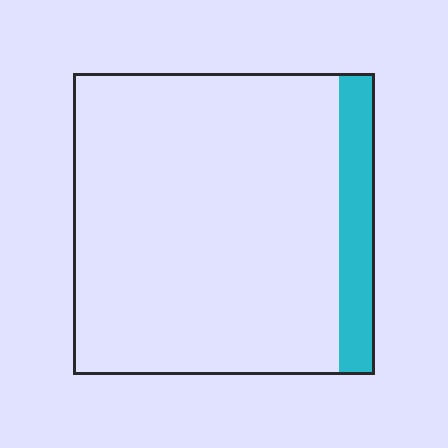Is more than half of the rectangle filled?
No.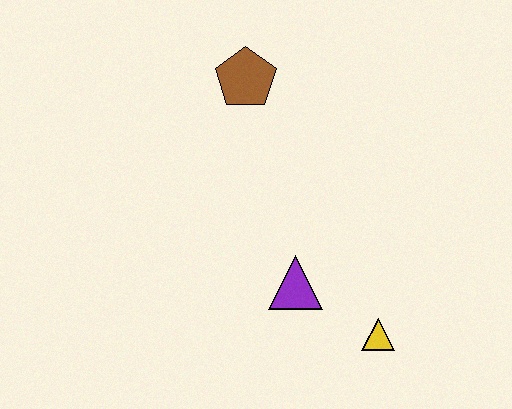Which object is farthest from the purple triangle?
The brown pentagon is farthest from the purple triangle.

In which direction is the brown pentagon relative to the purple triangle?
The brown pentagon is above the purple triangle.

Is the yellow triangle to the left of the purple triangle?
No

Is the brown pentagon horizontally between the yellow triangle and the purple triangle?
No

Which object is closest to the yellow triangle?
The purple triangle is closest to the yellow triangle.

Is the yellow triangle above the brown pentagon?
No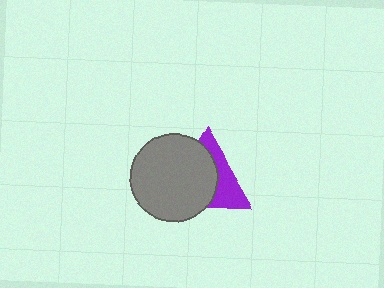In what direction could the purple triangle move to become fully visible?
The purple triangle could move toward the upper-right. That would shift it out from behind the gray circle entirely.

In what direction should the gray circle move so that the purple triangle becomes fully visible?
The gray circle should move toward the lower-left. That is the shortest direction to clear the overlap and leave the purple triangle fully visible.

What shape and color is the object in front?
The object in front is a gray circle.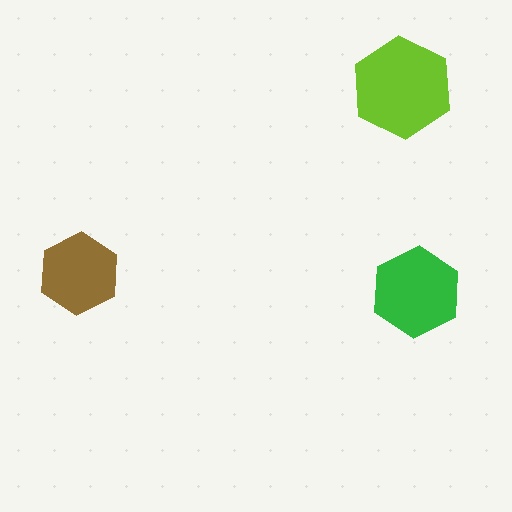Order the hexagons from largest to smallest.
the lime one, the green one, the brown one.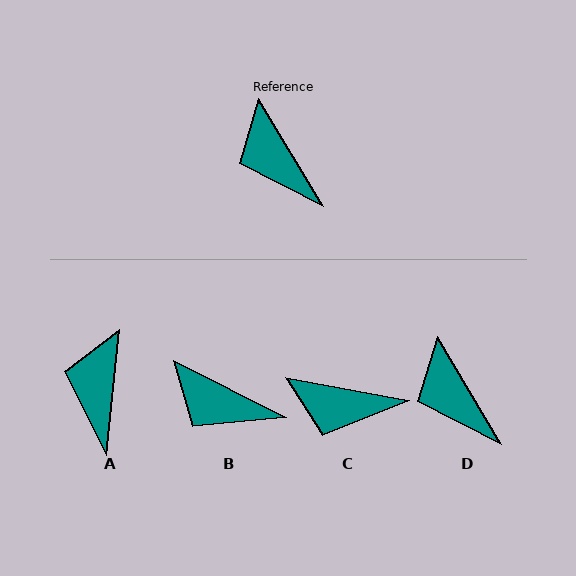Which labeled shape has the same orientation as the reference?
D.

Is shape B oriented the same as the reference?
No, it is off by about 32 degrees.